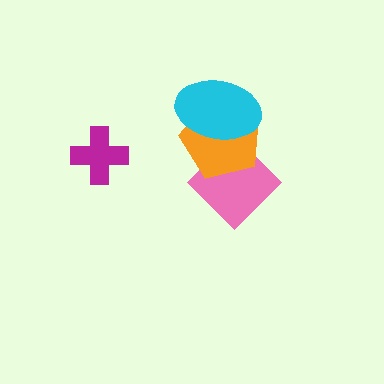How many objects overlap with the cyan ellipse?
2 objects overlap with the cyan ellipse.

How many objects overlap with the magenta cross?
0 objects overlap with the magenta cross.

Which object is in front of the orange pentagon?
The cyan ellipse is in front of the orange pentagon.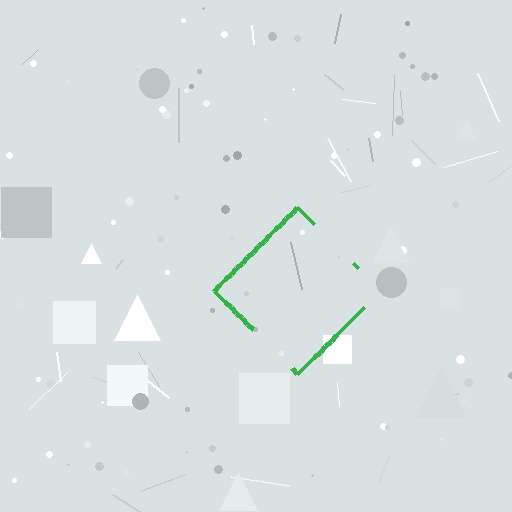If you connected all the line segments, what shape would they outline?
They would outline a diamond.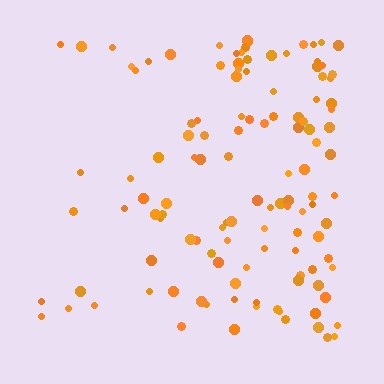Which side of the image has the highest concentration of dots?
The right.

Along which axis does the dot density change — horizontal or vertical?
Horizontal.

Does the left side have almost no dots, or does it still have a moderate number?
Still a moderate number, just noticeably fewer than the right.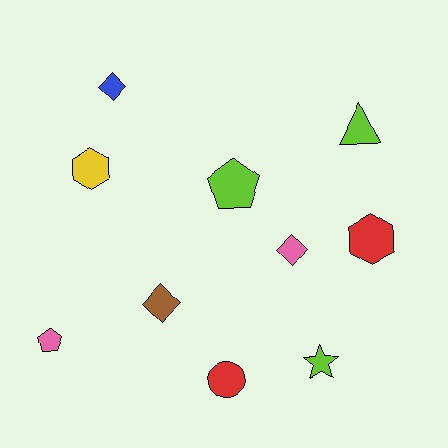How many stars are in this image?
There is 1 star.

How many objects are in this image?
There are 10 objects.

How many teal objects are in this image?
There are no teal objects.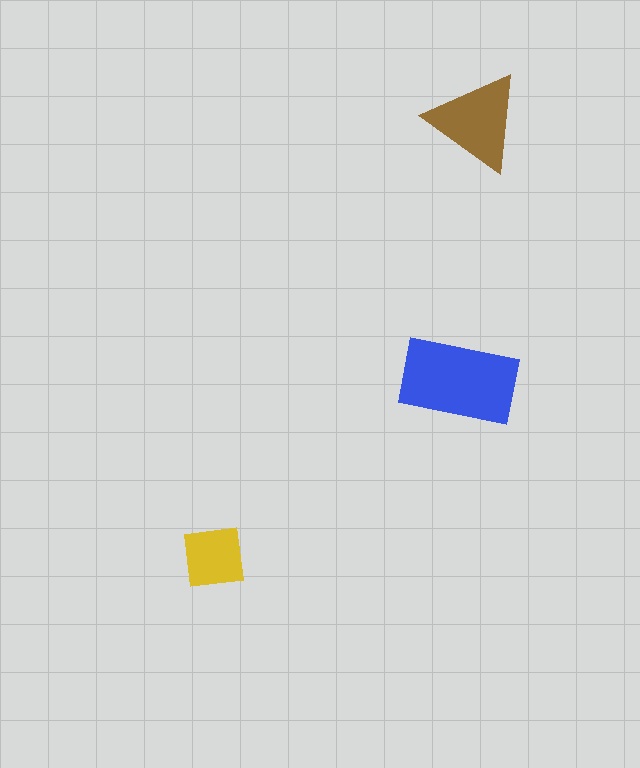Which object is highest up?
The brown triangle is topmost.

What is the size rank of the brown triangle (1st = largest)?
2nd.